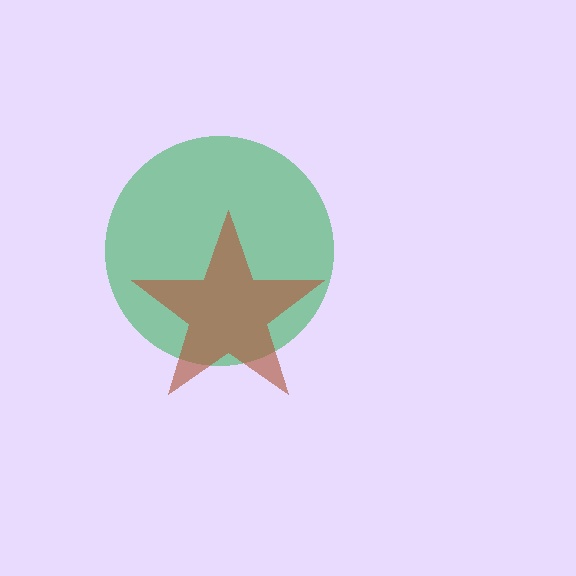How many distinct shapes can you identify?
There are 2 distinct shapes: a green circle, a brown star.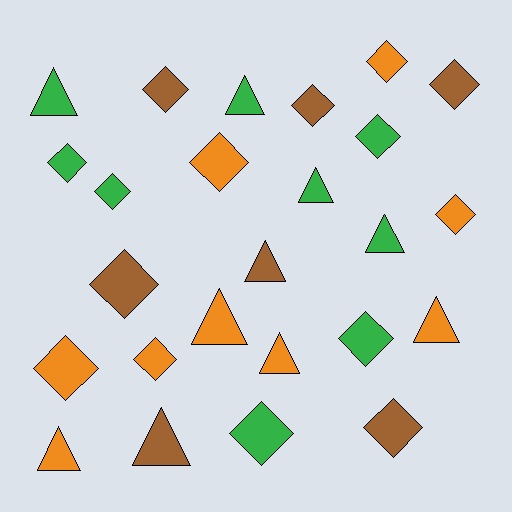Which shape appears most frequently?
Diamond, with 15 objects.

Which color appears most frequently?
Orange, with 9 objects.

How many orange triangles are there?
There are 4 orange triangles.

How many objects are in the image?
There are 25 objects.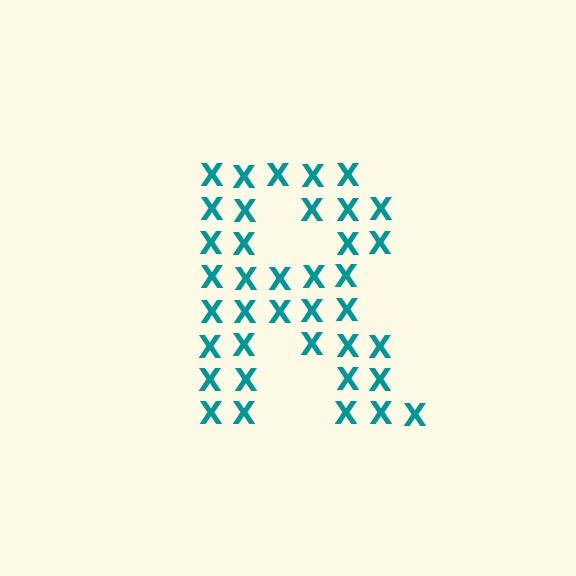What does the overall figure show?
The overall figure shows the letter R.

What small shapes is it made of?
It is made of small letter X's.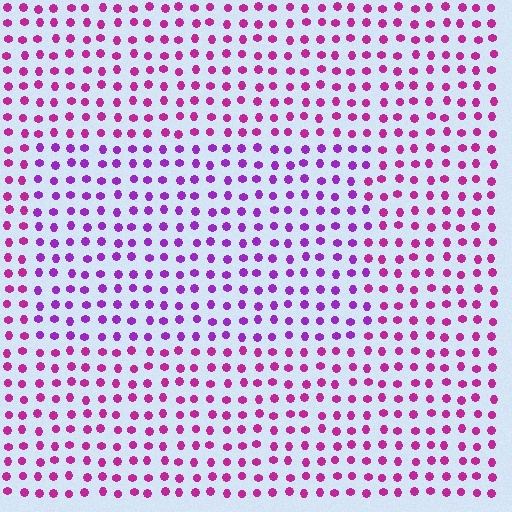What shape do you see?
I see a rectangle.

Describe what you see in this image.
The image is filled with small magenta elements in a uniform arrangement. A rectangle-shaped region is visible where the elements are tinted to a slightly different hue, forming a subtle color boundary.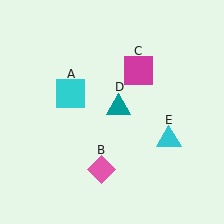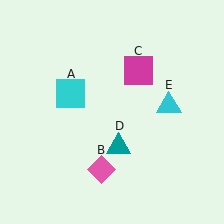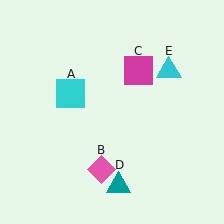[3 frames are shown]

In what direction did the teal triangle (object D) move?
The teal triangle (object D) moved down.